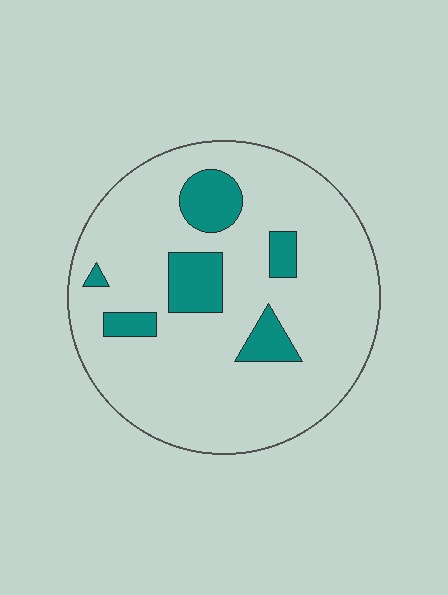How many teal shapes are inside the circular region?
6.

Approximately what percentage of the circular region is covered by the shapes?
Approximately 15%.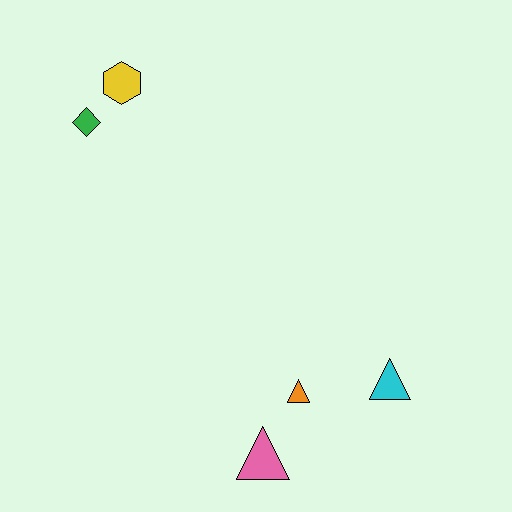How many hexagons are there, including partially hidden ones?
There is 1 hexagon.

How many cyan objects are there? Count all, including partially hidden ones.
There is 1 cyan object.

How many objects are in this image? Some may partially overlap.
There are 5 objects.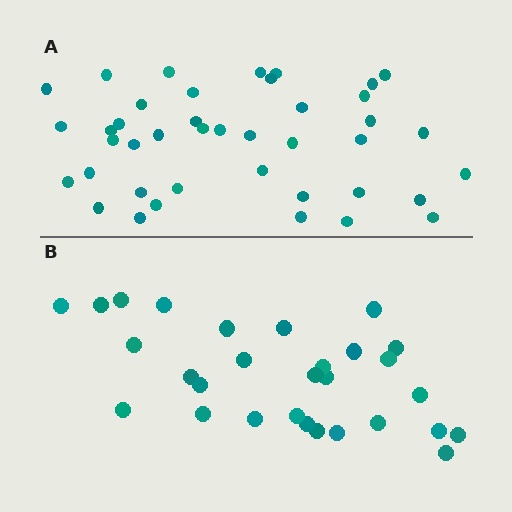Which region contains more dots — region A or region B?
Region A (the top region) has more dots.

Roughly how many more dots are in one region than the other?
Region A has roughly 12 or so more dots than region B.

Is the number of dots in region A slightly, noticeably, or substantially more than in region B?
Region A has noticeably more, but not dramatically so. The ratio is roughly 1.4 to 1.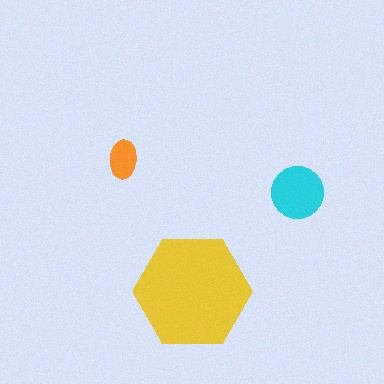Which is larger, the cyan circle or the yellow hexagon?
The yellow hexagon.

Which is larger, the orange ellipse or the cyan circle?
The cyan circle.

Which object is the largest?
The yellow hexagon.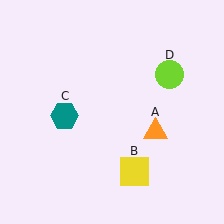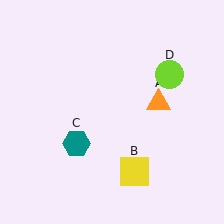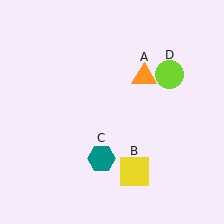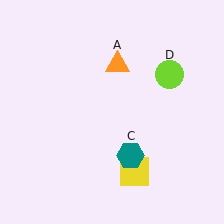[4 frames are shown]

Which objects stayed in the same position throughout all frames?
Yellow square (object B) and lime circle (object D) remained stationary.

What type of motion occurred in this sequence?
The orange triangle (object A), teal hexagon (object C) rotated counterclockwise around the center of the scene.